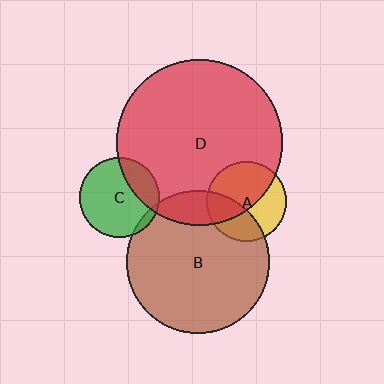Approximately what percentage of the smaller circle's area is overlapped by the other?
Approximately 5%.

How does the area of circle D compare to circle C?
Approximately 4.4 times.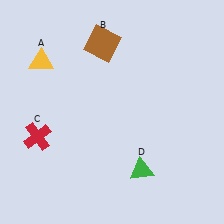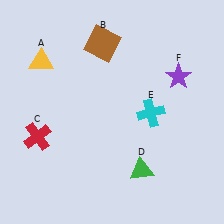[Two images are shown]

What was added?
A cyan cross (E), a purple star (F) were added in Image 2.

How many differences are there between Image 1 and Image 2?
There are 2 differences between the two images.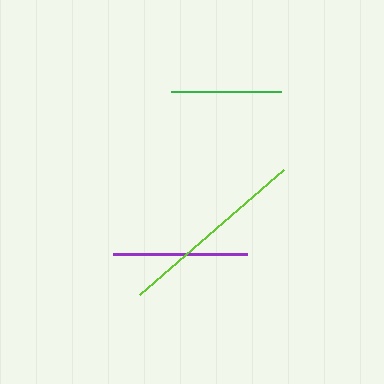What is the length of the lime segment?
The lime segment is approximately 191 pixels long.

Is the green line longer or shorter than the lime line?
The lime line is longer than the green line.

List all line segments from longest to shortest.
From longest to shortest: lime, purple, green.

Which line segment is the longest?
The lime line is the longest at approximately 191 pixels.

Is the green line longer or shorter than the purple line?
The purple line is longer than the green line.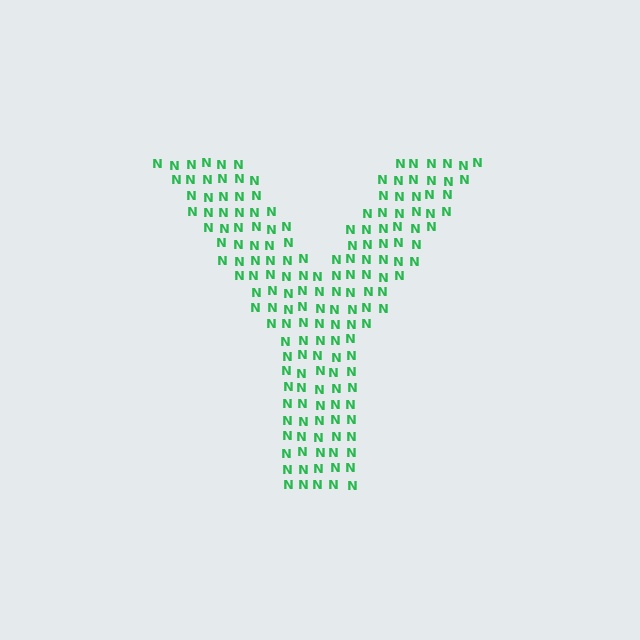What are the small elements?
The small elements are letter N's.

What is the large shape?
The large shape is the letter Y.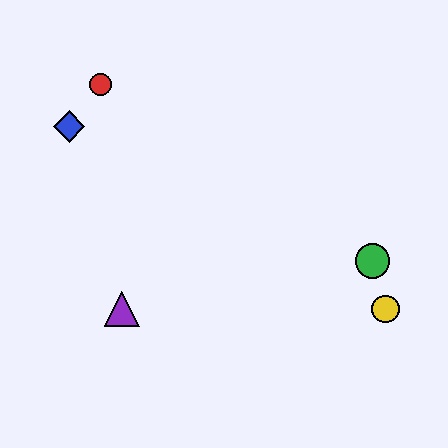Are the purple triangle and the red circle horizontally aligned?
No, the purple triangle is at y≈309 and the red circle is at y≈84.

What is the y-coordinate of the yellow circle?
The yellow circle is at y≈309.